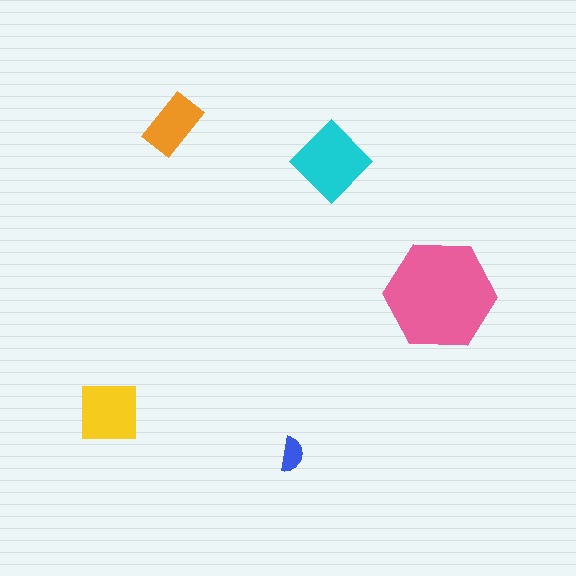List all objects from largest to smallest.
The pink hexagon, the cyan diamond, the yellow square, the orange rectangle, the blue semicircle.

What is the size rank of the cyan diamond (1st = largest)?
2nd.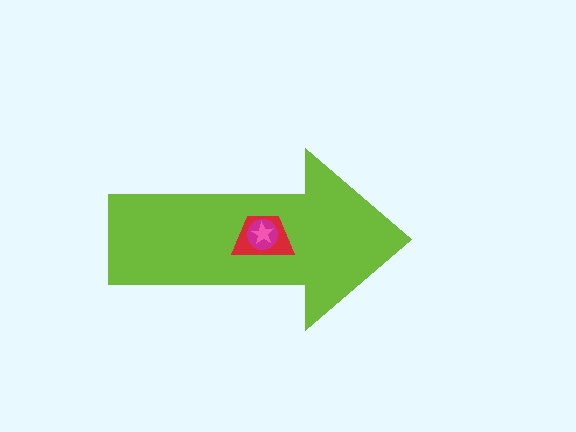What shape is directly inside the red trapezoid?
The magenta circle.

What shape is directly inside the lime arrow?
The red trapezoid.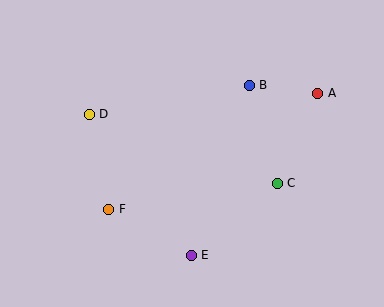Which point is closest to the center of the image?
Point B at (249, 85) is closest to the center.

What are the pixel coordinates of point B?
Point B is at (249, 85).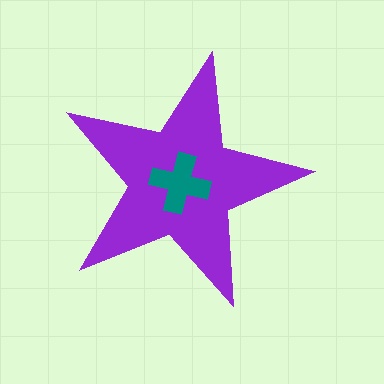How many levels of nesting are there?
2.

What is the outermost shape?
The purple star.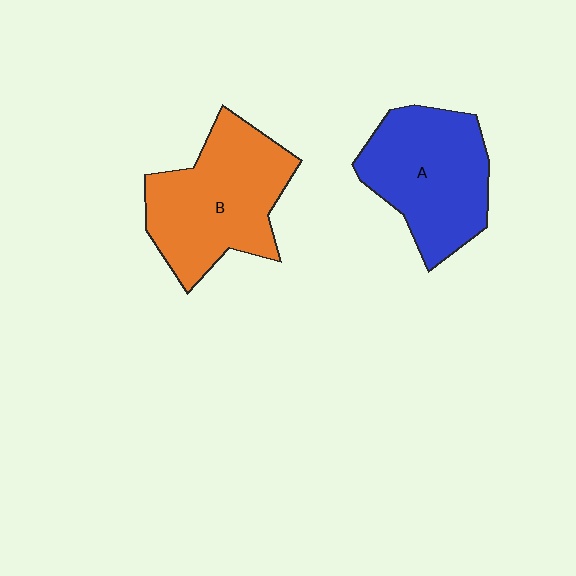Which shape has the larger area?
Shape B (orange).